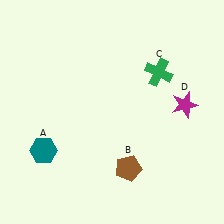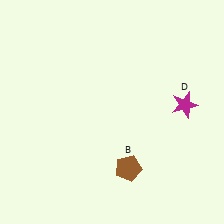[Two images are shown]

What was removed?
The teal hexagon (A), the green cross (C) were removed in Image 2.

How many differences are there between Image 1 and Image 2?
There are 2 differences between the two images.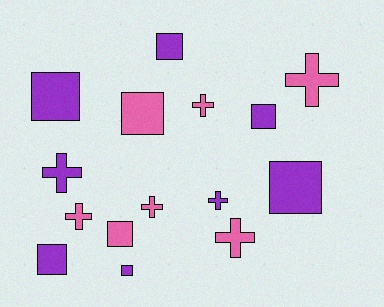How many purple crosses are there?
There are 2 purple crosses.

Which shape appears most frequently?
Square, with 8 objects.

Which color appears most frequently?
Purple, with 8 objects.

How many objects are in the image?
There are 15 objects.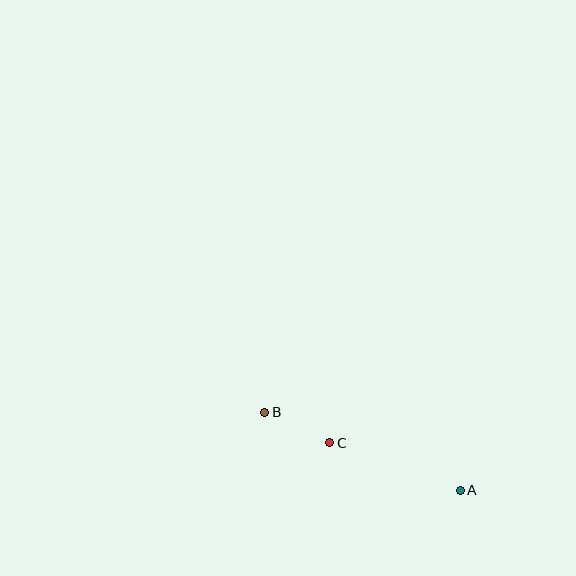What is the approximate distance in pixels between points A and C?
The distance between A and C is approximately 139 pixels.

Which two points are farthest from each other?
Points A and B are farthest from each other.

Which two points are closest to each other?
Points B and C are closest to each other.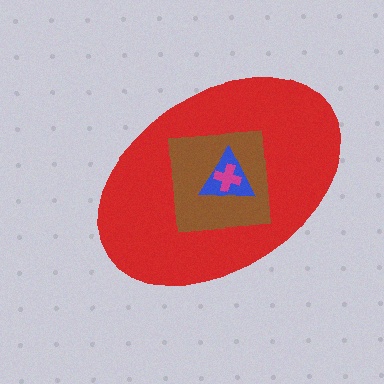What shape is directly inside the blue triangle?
The magenta cross.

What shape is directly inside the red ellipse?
The brown square.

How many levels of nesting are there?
4.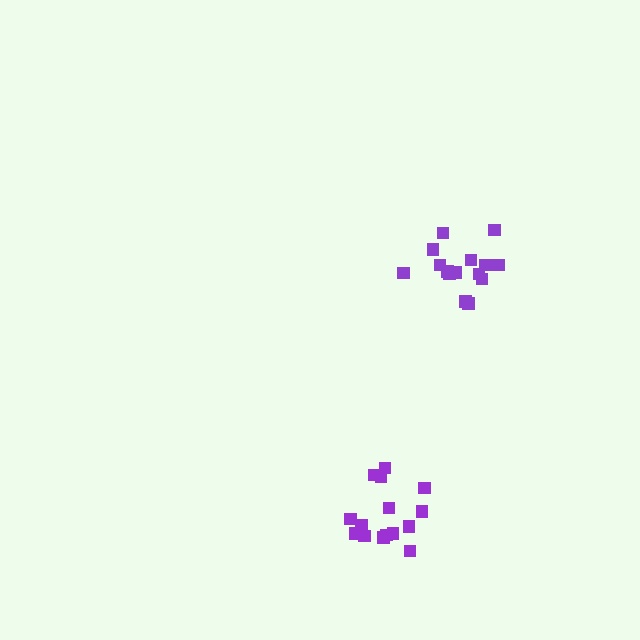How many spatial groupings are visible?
There are 2 spatial groupings.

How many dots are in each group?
Group 1: 15 dots, Group 2: 15 dots (30 total).